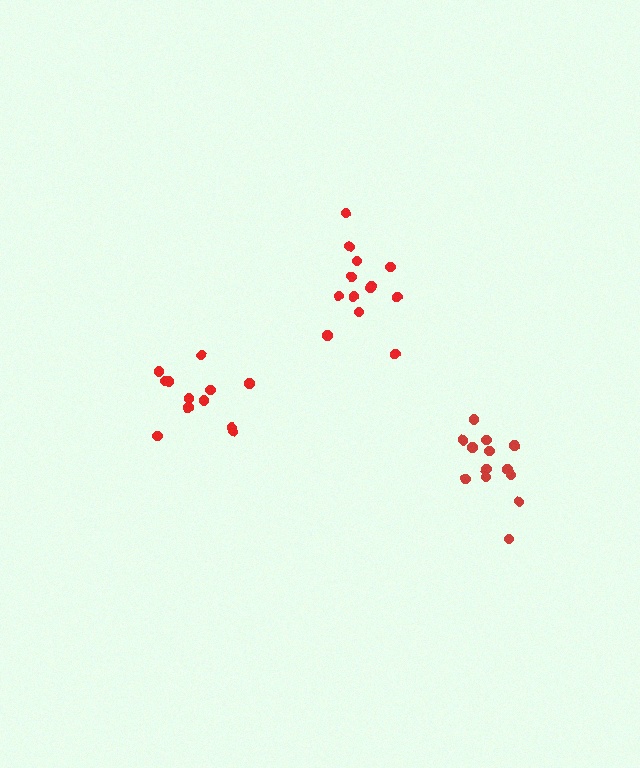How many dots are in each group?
Group 1: 13 dots, Group 2: 13 dots, Group 3: 12 dots (38 total).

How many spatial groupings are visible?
There are 3 spatial groupings.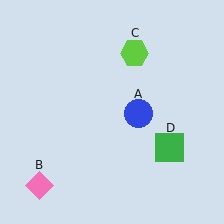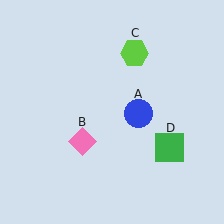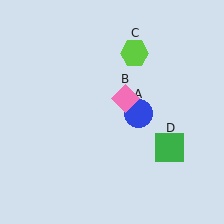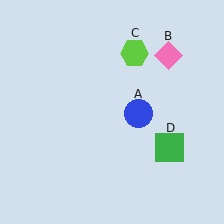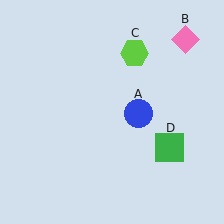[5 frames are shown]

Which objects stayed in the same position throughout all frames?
Blue circle (object A) and lime hexagon (object C) and green square (object D) remained stationary.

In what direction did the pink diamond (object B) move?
The pink diamond (object B) moved up and to the right.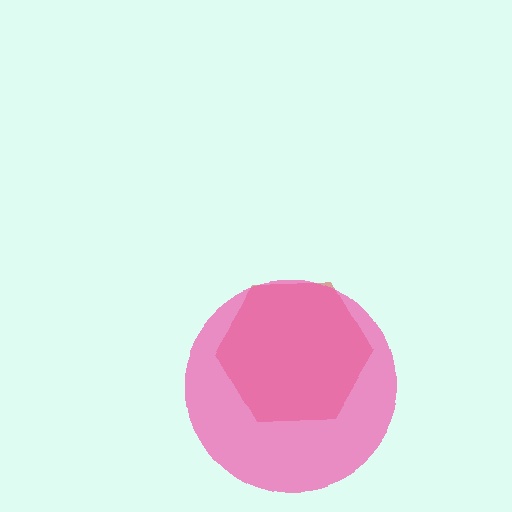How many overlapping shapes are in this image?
There are 2 overlapping shapes in the image.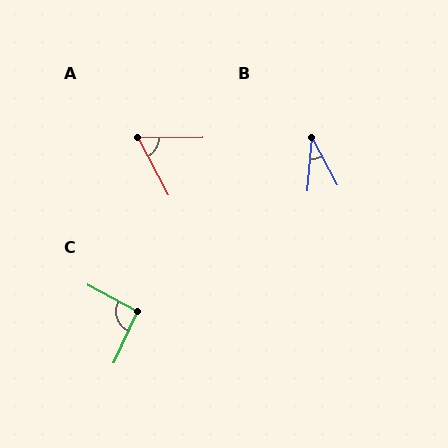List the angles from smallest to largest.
B (33°), A (62°), C (93°).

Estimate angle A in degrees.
Approximately 62 degrees.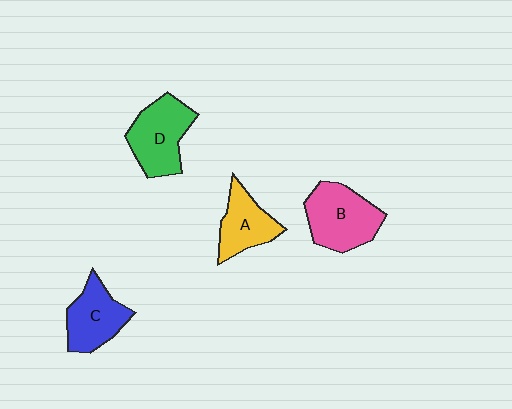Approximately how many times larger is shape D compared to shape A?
Approximately 1.3 times.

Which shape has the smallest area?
Shape A (yellow).